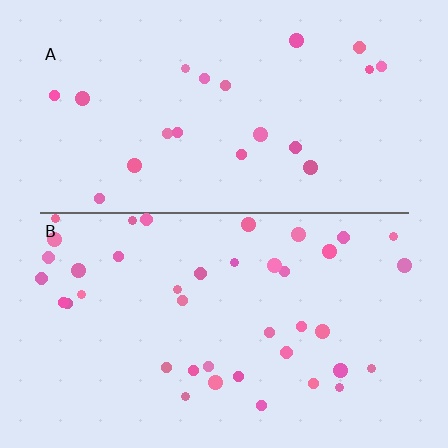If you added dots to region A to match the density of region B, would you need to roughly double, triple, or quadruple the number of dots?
Approximately double.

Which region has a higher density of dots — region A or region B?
B (the bottom).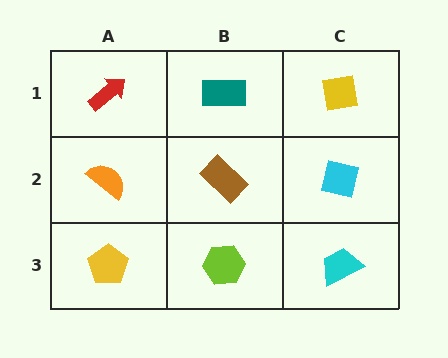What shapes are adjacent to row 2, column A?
A red arrow (row 1, column A), a yellow pentagon (row 3, column A), a brown rectangle (row 2, column B).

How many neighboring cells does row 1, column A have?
2.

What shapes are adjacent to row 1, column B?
A brown rectangle (row 2, column B), a red arrow (row 1, column A), a yellow square (row 1, column C).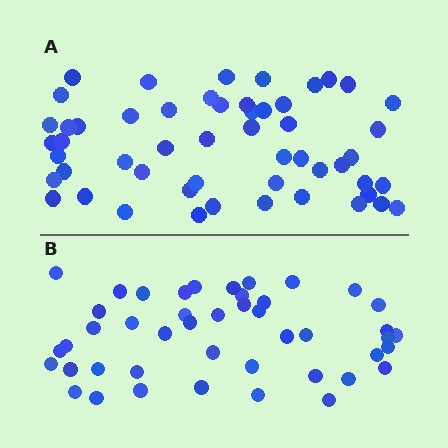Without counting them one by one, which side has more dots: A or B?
Region A (the top region) has more dots.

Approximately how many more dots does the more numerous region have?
Region A has roughly 8 or so more dots than region B.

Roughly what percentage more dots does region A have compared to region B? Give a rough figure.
About 20% more.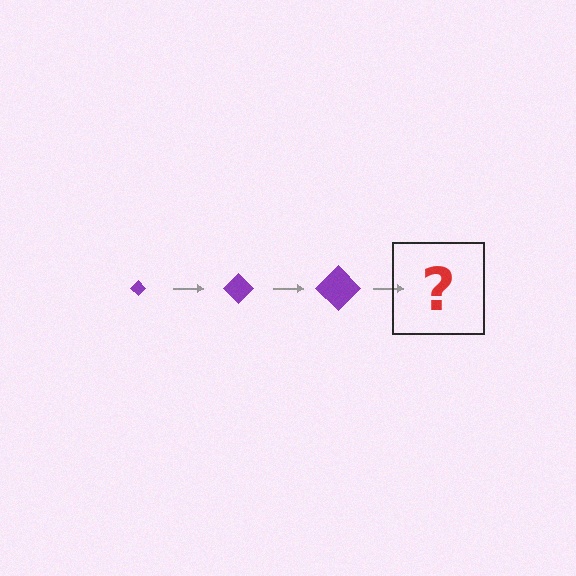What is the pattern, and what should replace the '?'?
The pattern is that the diamond gets progressively larger each step. The '?' should be a purple diamond, larger than the previous one.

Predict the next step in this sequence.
The next step is a purple diamond, larger than the previous one.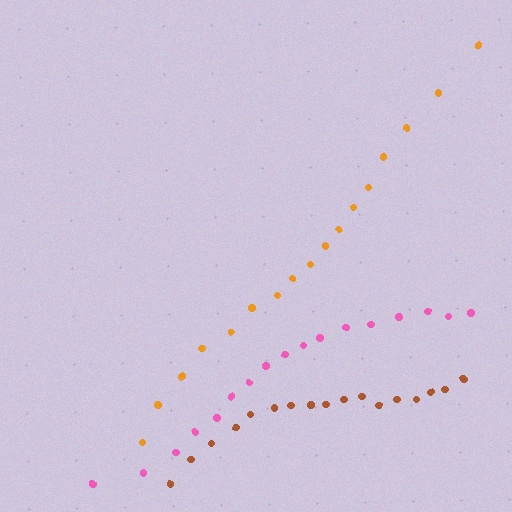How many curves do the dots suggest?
There are 3 distinct paths.